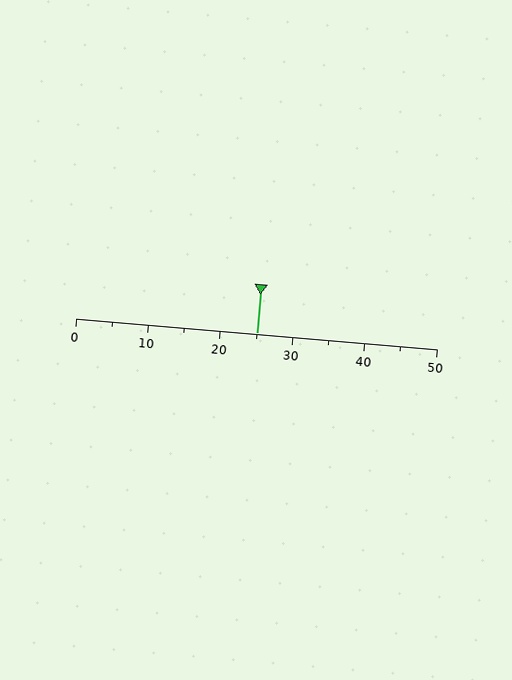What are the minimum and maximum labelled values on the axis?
The axis runs from 0 to 50.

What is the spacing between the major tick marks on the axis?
The major ticks are spaced 10 apart.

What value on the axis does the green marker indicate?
The marker indicates approximately 25.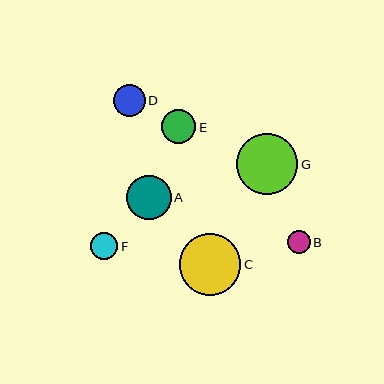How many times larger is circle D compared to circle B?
Circle D is approximately 1.4 times the size of circle B.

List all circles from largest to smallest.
From largest to smallest: C, G, A, E, D, F, B.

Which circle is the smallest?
Circle B is the smallest with a size of approximately 23 pixels.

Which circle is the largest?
Circle C is the largest with a size of approximately 62 pixels.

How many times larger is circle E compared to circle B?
Circle E is approximately 1.5 times the size of circle B.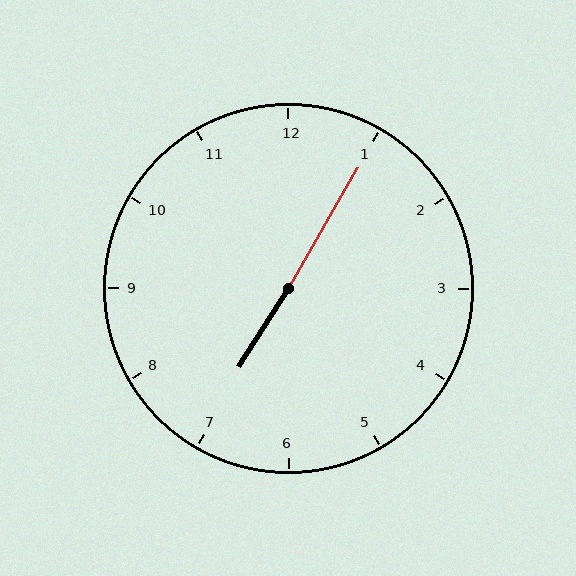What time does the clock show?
7:05.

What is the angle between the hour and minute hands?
Approximately 178 degrees.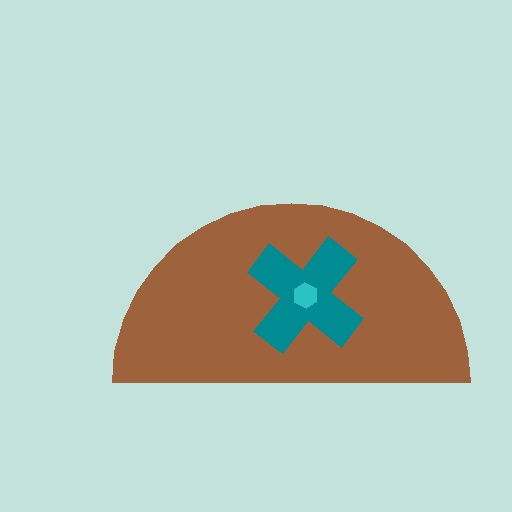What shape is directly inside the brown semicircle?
The teal cross.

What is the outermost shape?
The brown semicircle.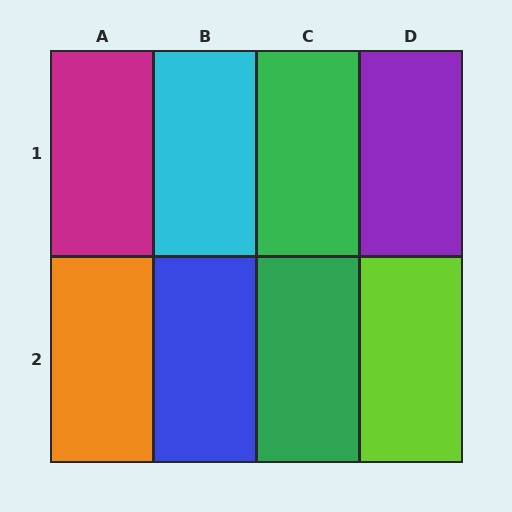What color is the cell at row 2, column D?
Lime.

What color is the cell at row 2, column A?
Orange.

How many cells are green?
2 cells are green.